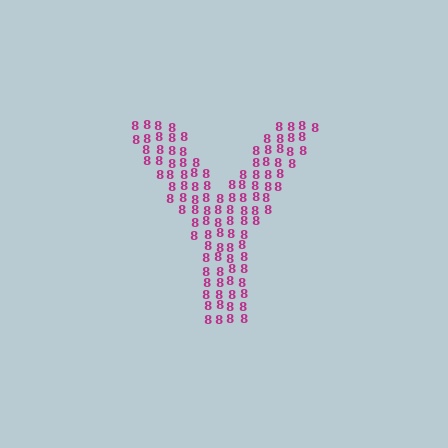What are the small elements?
The small elements are digit 8's.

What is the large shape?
The large shape is the letter Y.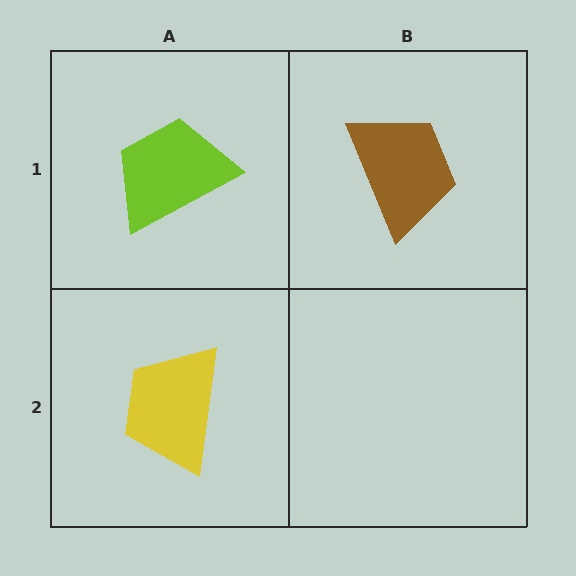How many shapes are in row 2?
1 shape.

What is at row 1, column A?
A lime trapezoid.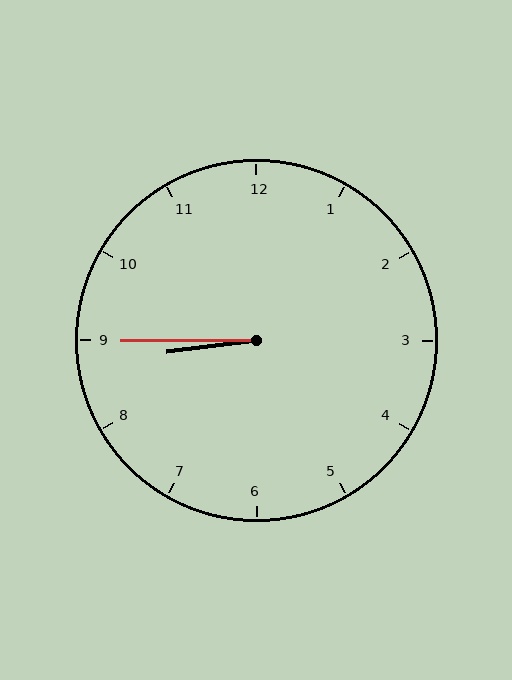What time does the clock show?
8:45.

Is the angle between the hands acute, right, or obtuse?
It is acute.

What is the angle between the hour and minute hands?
Approximately 8 degrees.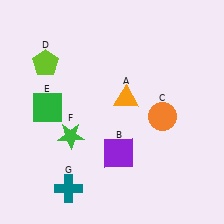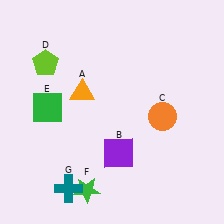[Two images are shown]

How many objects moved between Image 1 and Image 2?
2 objects moved between the two images.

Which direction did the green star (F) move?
The green star (F) moved down.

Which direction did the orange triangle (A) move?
The orange triangle (A) moved left.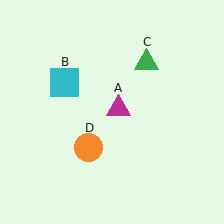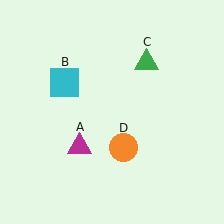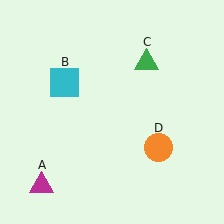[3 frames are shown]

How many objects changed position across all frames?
2 objects changed position: magenta triangle (object A), orange circle (object D).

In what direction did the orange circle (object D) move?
The orange circle (object D) moved right.